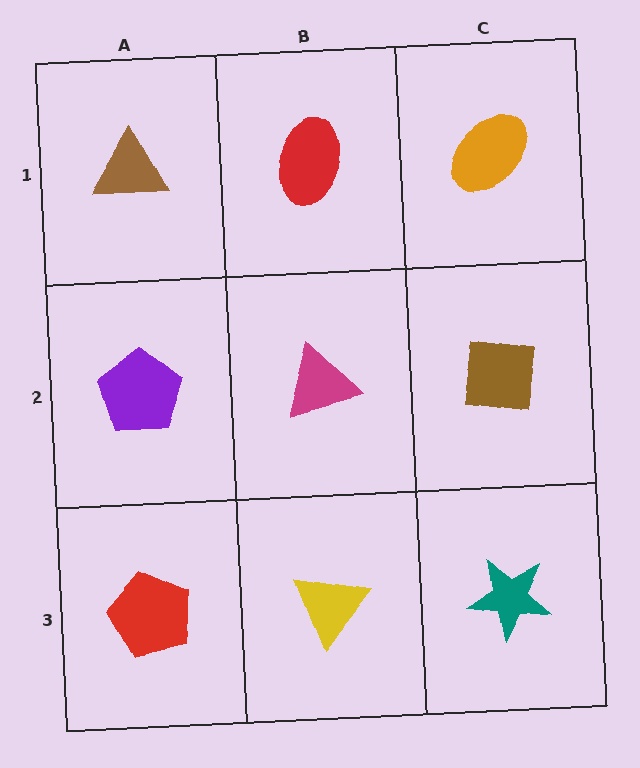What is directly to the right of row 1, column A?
A red ellipse.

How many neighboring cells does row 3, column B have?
3.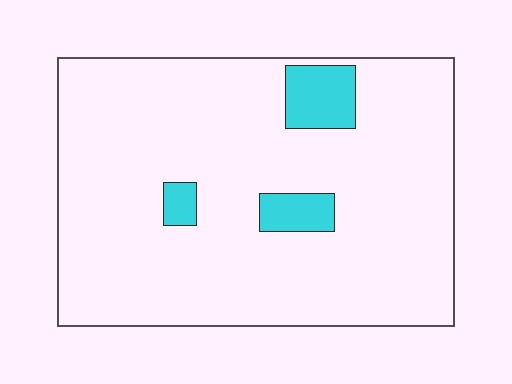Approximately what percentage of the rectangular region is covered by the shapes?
Approximately 10%.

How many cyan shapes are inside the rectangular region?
3.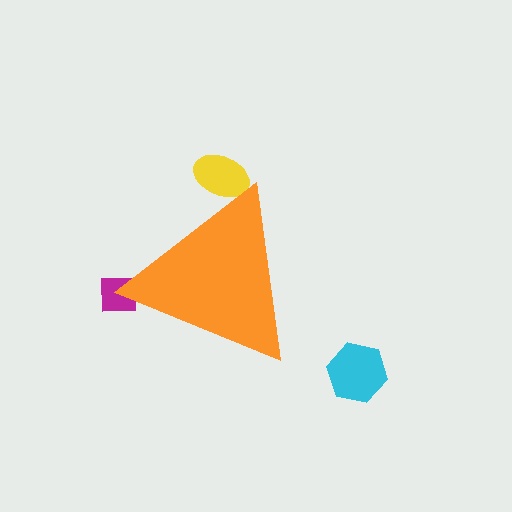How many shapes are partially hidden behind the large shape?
2 shapes are partially hidden.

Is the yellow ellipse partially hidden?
Yes, the yellow ellipse is partially hidden behind the orange triangle.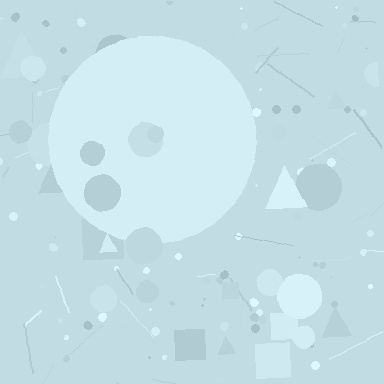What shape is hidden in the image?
A circle is hidden in the image.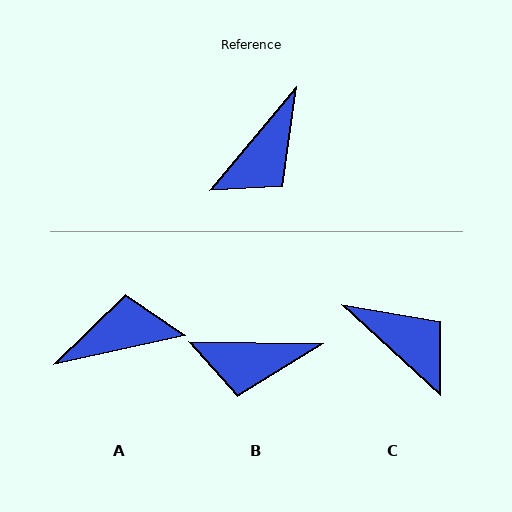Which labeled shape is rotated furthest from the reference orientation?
A, about 142 degrees away.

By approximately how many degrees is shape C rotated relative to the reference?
Approximately 88 degrees counter-clockwise.